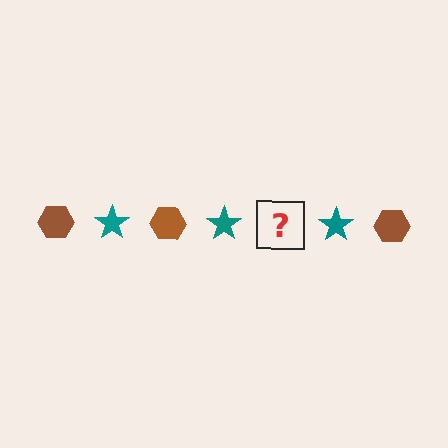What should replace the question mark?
The question mark should be replaced with a brown hexagon.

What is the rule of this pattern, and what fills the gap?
The rule is that the pattern alternates between brown hexagon and teal star. The gap should be filled with a brown hexagon.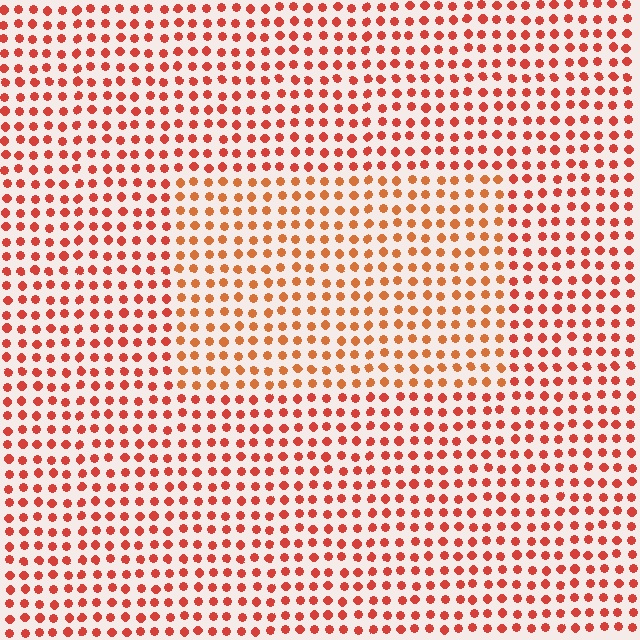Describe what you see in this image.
The image is filled with small red elements in a uniform arrangement. A rectangle-shaped region is visible where the elements are tinted to a slightly different hue, forming a subtle color boundary.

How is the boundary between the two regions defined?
The boundary is defined purely by a slight shift in hue (about 20 degrees). Spacing, size, and orientation are identical on both sides.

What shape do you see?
I see a rectangle.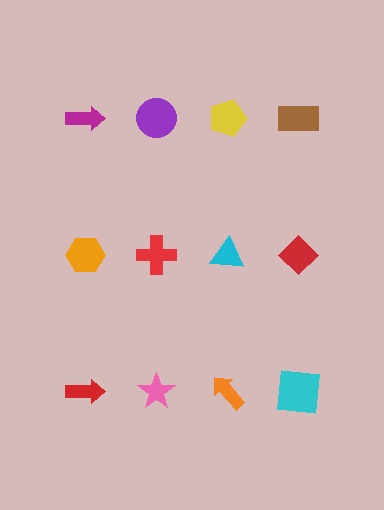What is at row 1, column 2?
A purple circle.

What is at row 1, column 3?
A yellow pentagon.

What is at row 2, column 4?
A red diamond.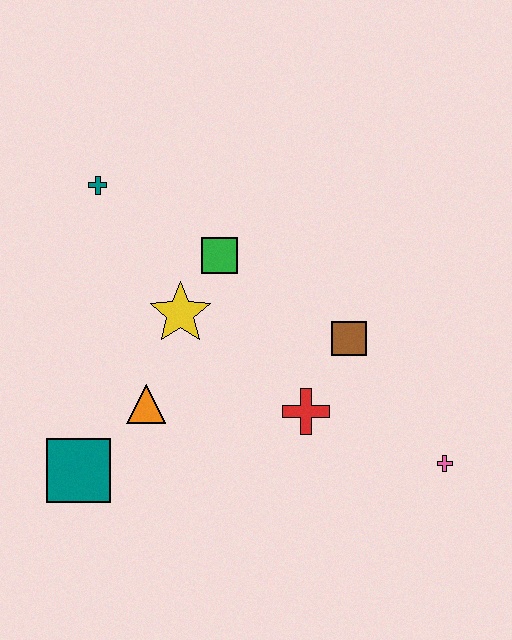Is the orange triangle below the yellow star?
Yes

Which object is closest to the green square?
The yellow star is closest to the green square.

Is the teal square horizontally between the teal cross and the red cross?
No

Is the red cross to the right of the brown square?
No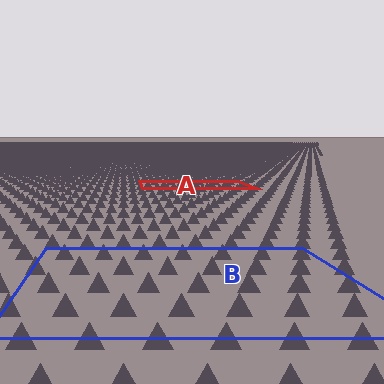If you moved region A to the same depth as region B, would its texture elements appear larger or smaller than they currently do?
They would appear larger. At a closer depth, the same texture elements are projected at a bigger on-screen size.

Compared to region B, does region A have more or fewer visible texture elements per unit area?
Region A has more texture elements per unit area — they are packed more densely because it is farther away.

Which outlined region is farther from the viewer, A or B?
Region A is farther from the viewer — the texture elements inside it appear smaller and more densely packed.